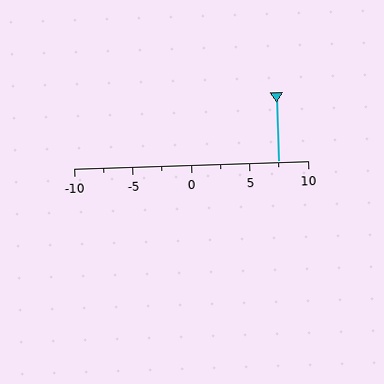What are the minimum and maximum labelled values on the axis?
The axis runs from -10 to 10.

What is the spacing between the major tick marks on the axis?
The major ticks are spaced 5 apart.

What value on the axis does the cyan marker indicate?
The marker indicates approximately 7.5.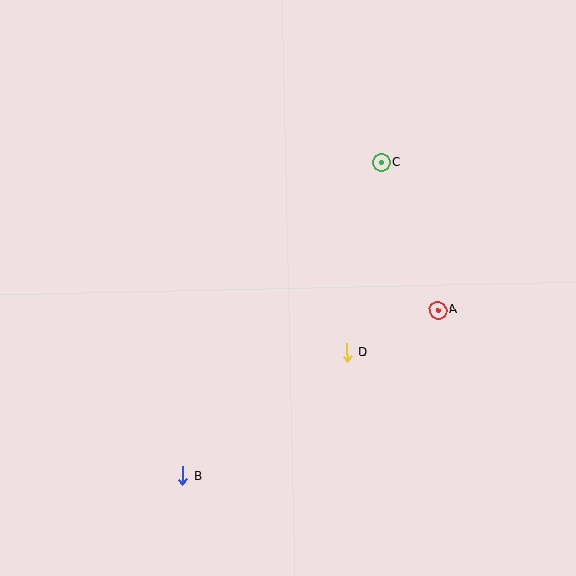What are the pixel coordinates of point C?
Point C is at (382, 162).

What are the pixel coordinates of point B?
Point B is at (183, 476).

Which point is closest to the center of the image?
Point D at (347, 352) is closest to the center.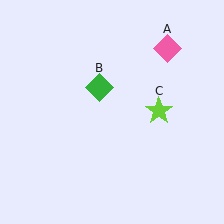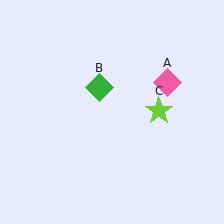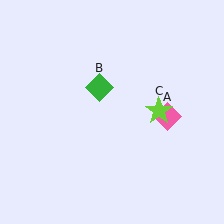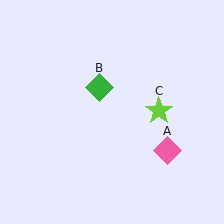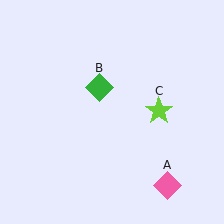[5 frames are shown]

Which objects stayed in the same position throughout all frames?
Green diamond (object B) and lime star (object C) remained stationary.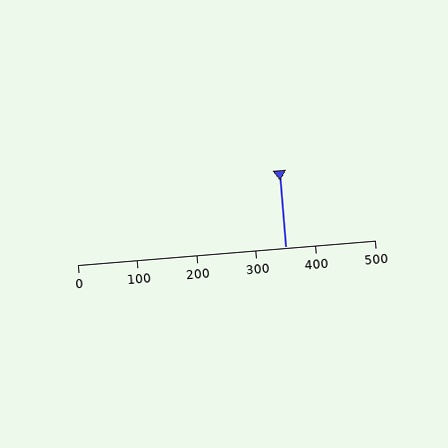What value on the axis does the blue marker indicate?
The marker indicates approximately 350.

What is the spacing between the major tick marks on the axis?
The major ticks are spaced 100 apart.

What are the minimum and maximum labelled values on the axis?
The axis runs from 0 to 500.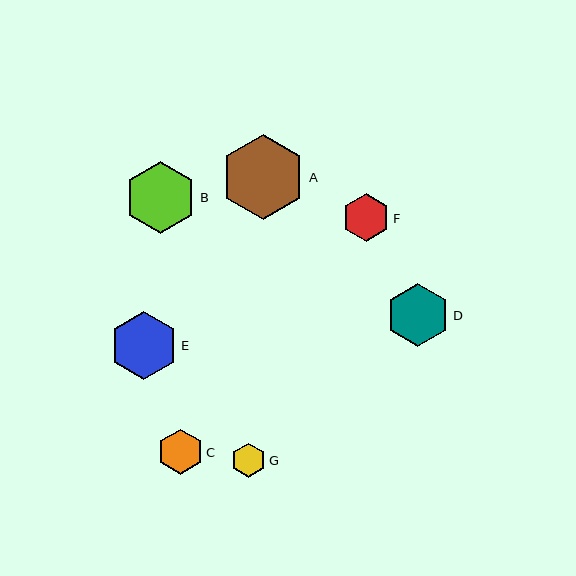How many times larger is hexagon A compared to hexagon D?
Hexagon A is approximately 1.3 times the size of hexagon D.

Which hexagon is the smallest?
Hexagon G is the smallest with a size of approximately 34 pixels.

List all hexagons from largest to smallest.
From largest to smallest: A, B, E, D, F, C, G.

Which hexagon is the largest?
Hexagon A is the largest with a size of approximately 85 pixels.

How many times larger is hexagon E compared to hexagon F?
Hexagon E is approximately 1.4 times the size of hexagon F.